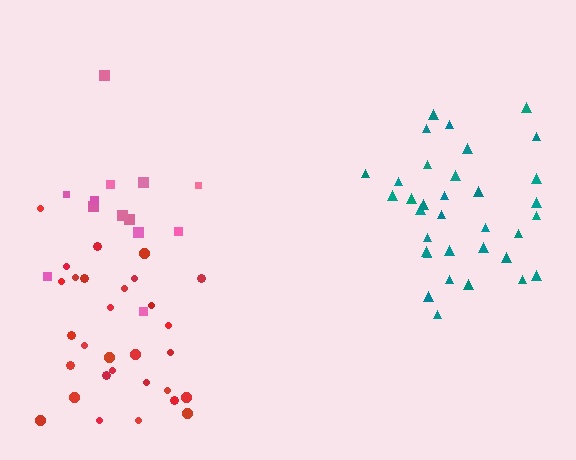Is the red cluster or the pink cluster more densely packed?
Red.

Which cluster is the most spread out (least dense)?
Pink.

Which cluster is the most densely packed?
Teal.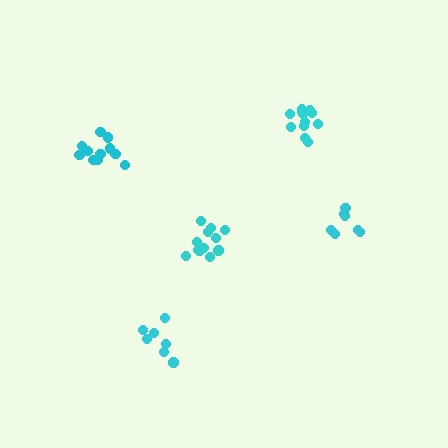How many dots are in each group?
Group 1: 11 dots, Group 2: 13 dots, Group 3: 7 dots, Group 4: 7 dots, Group 5: 12 dots (50 total).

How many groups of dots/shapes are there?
There are 5 groups.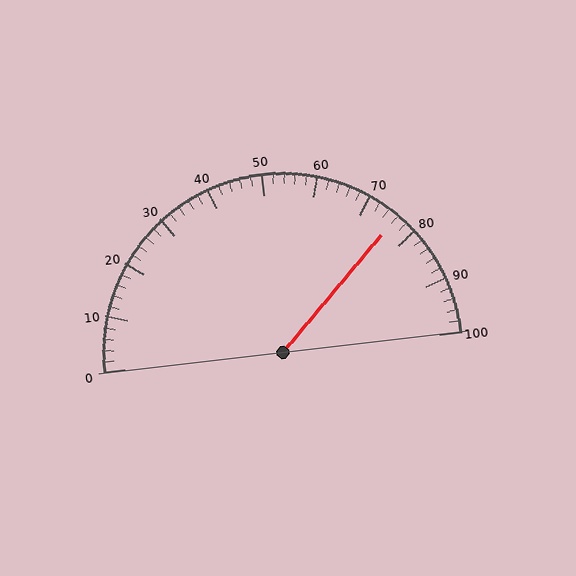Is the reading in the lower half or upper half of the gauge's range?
The reading is in the upper half of the range (0 to 100).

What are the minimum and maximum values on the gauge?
The gauge ranges from 0 to 100.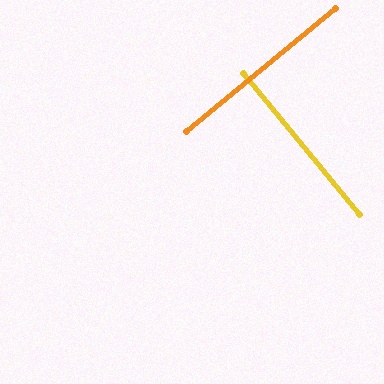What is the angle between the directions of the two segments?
Approximately 90 degrees.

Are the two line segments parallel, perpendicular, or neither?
Perpendicular — they meet at approximately 90°.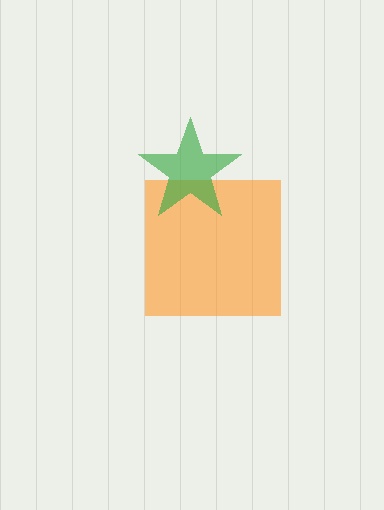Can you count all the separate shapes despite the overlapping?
Yes, there are 2 separate shapes.